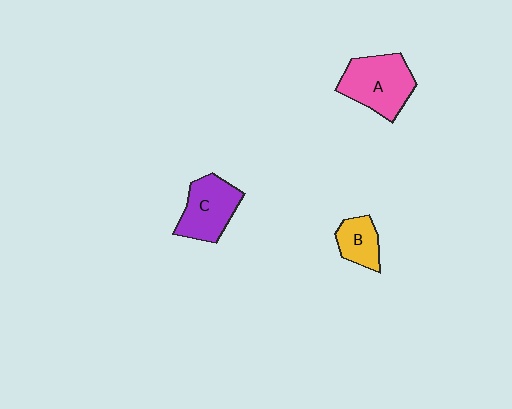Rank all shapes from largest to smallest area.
From largest to smallest: A (pink), C (purple), B (yellow).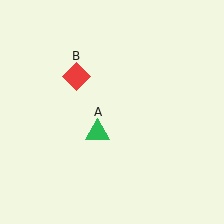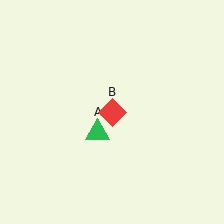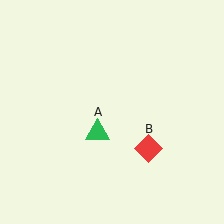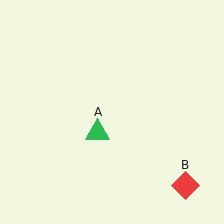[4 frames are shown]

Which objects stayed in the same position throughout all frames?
Green triangle (object A) remained stationary.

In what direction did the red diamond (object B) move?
The red diamond (object B) moved down and to the right.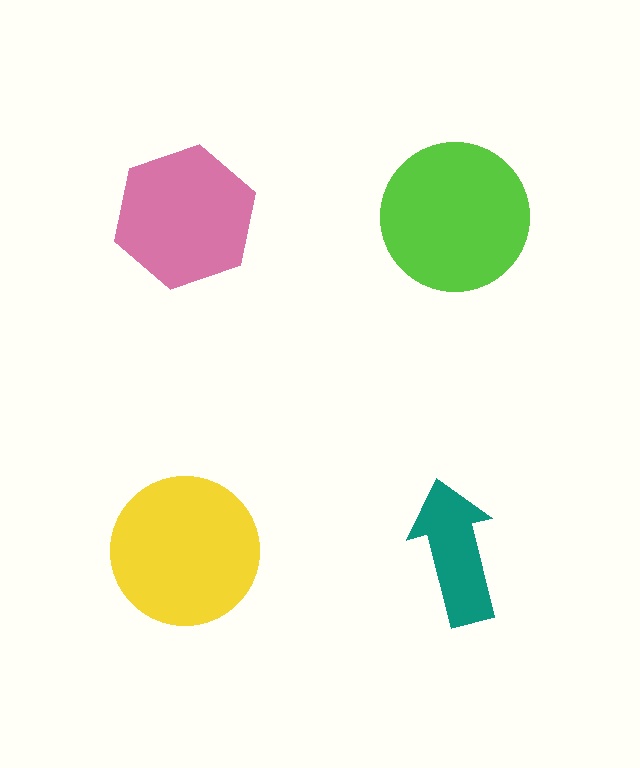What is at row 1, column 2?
A lime circle.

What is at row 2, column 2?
A teal arrow.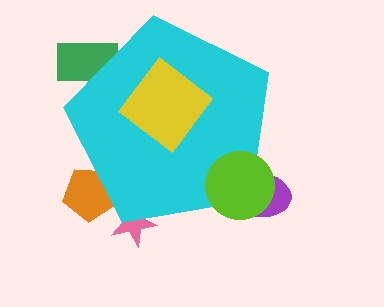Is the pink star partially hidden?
Yes, the pink star is partially hidden behind the cyan pentagon.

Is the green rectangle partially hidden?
Yes, the green rectangle is partially hidden behind the cyan pentagon.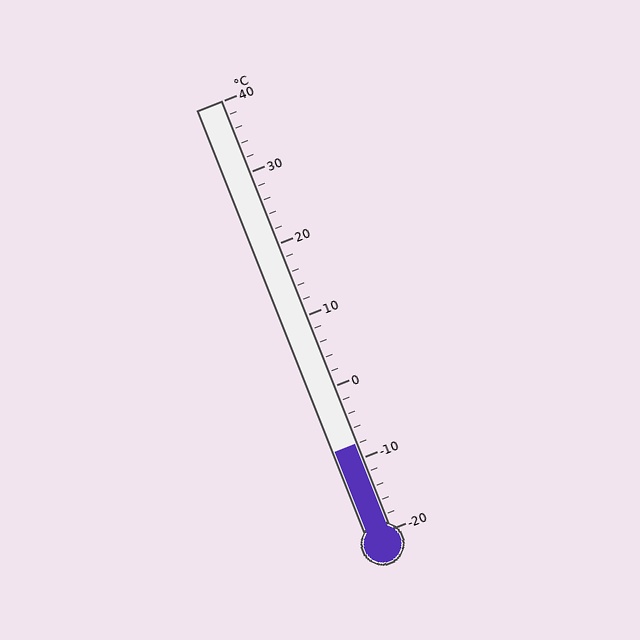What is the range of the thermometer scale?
The thermometer scale ranges from -20°C to 40°C.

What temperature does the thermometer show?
The thermometer shows approximately -8°C.